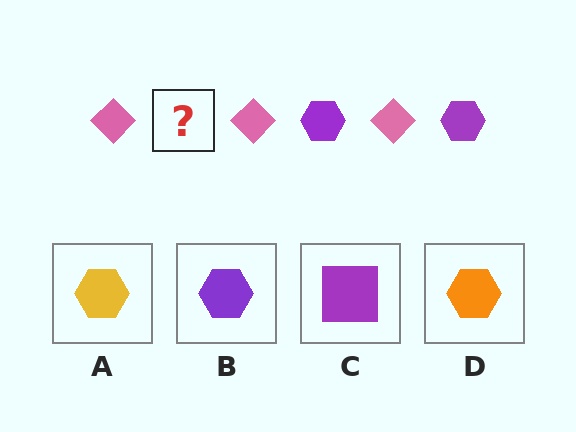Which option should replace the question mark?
Option B.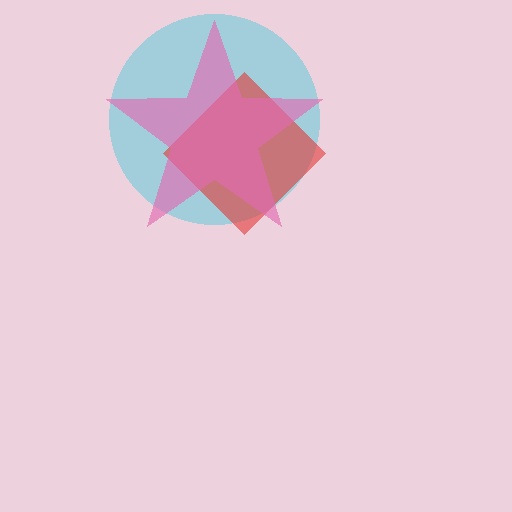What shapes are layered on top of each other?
The layered shapes are: a cyan circle, a red diamond, a pink star.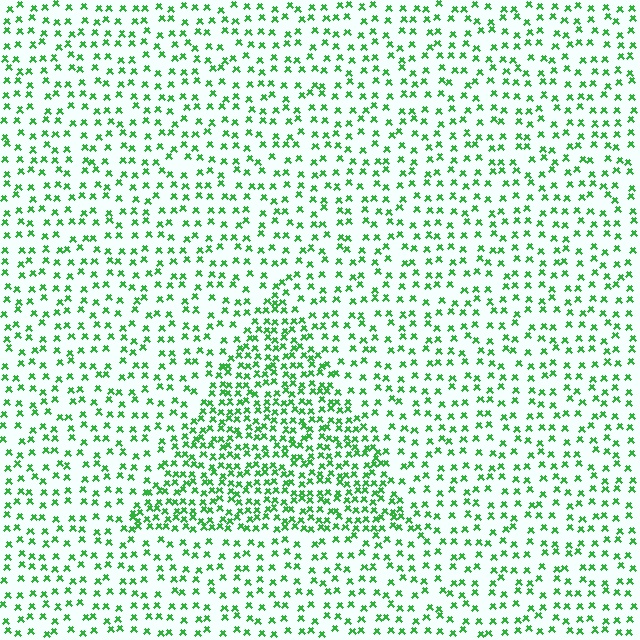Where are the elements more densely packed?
The elements are more densely packed inside the triangle boundary.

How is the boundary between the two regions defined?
The boundary is defined by a change in element density (approximately 2.0x ratio). All elements are the same color, size, and shape.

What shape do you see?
I see a triangle.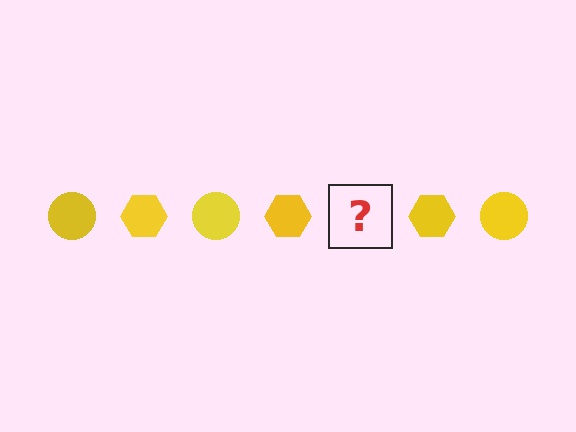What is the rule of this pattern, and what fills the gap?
The rule is that the pattern cycles through circle, hexagon shapes in yellow. The gap should be filled with a yellow circle.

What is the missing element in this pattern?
The missing element is a yellow circle.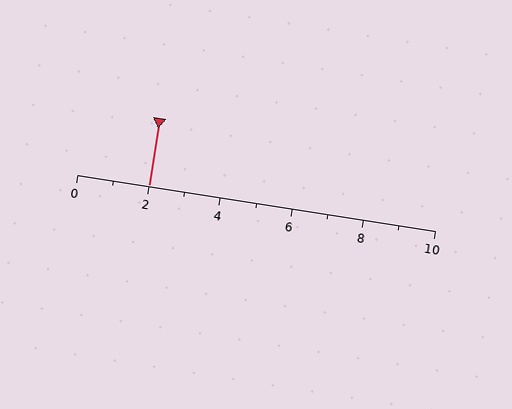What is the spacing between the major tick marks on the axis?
The major ticks are spaced 2 apart.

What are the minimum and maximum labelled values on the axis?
The axis runs from 0 to 10.